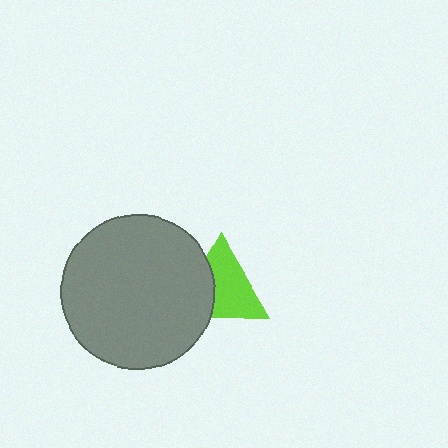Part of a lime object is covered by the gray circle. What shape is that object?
It is a triangle.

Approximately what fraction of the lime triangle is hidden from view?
Roughly 36% of the lime triangle is hidden behind the gray circle.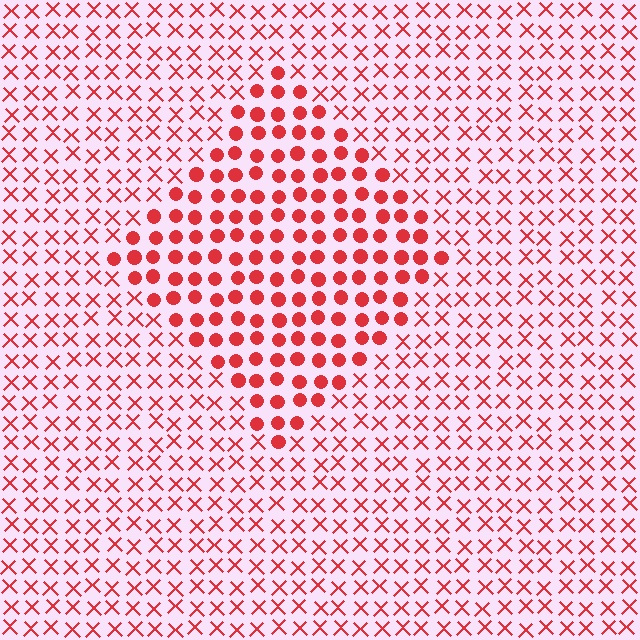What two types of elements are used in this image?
The image uses circles inside the diamond region and X marks outside it.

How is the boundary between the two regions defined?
The boundary is defined by a change in element shape: circles inside vs. X marks outside. All elements share the same color and spacing.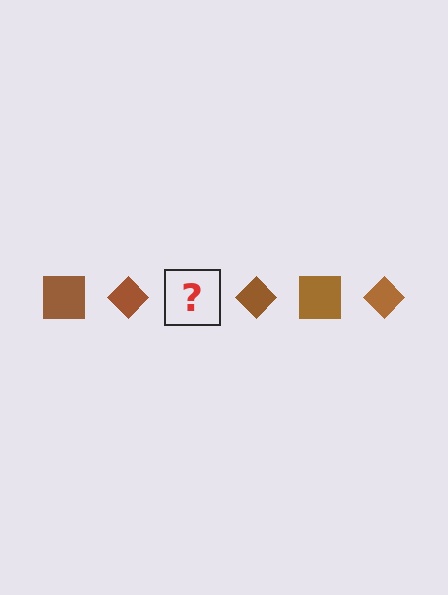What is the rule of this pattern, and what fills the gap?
The rule is that the pattern cycles through square, diamond shapes in brown. The gap should be filled with a brown square.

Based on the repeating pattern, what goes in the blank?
The blank should be a brown square.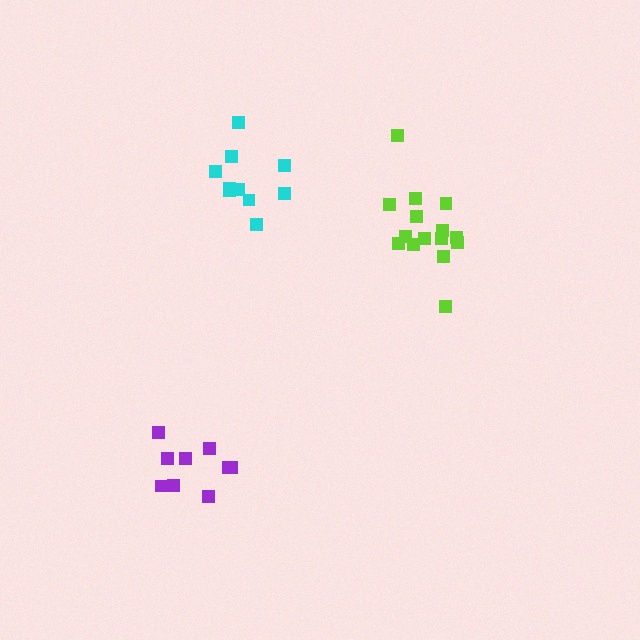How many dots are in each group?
Group 1: 10 dots, Group 2: 15 dots, Group 3: 9 dots (34 total).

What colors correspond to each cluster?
The clusters are colored: cyan, lime, purple.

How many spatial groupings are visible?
There are 3 spatial groupings.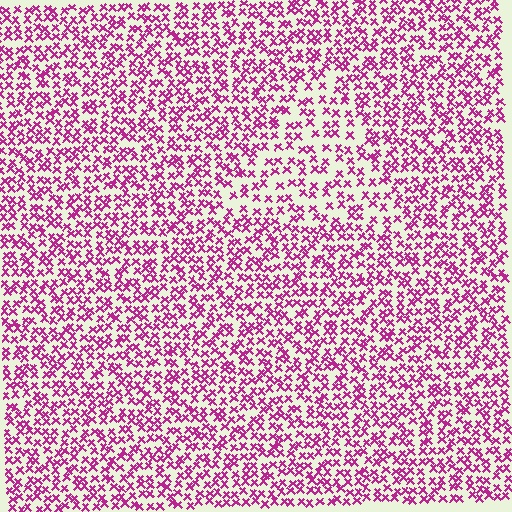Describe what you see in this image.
The image contains small magenta elements arranged at two different densities. A triangle-shaped region is visible where the elements are less densely packed than the surrounding area.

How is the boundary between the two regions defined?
The boundary is defined by a change in element density (approximately 1.6x ratio). All elements are the same color, size, and shape.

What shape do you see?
I see a triangle.